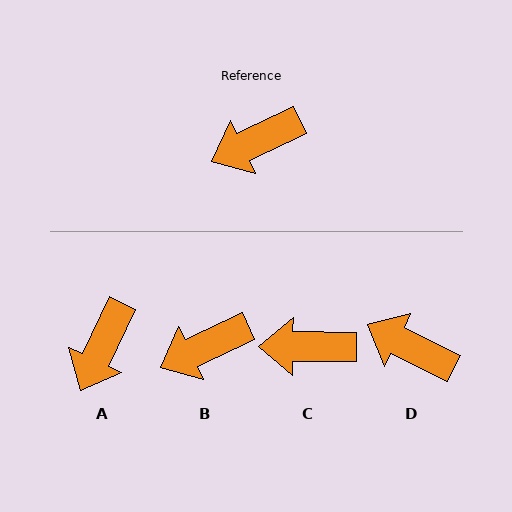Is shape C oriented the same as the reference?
No, it is off by about 26 degrees.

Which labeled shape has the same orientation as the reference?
B.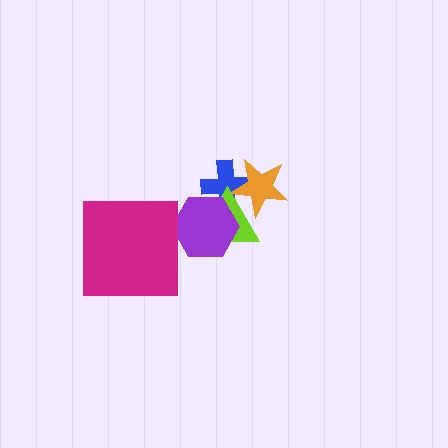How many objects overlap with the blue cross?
3 objects overlap with the blue cross.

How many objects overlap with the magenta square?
0 objects overlap with the magenta square.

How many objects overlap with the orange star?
2 objects overlap with the orange star.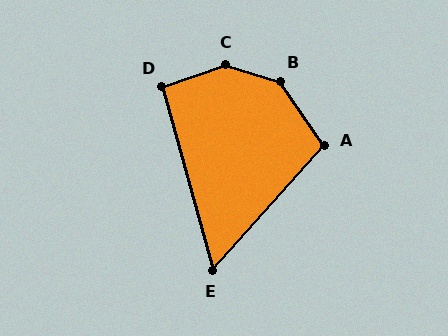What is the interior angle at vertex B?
Approximately 142 degrees (obtuse).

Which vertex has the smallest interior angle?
E, at approximately 58 degrees.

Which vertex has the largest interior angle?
C, at approximately 145 degrees.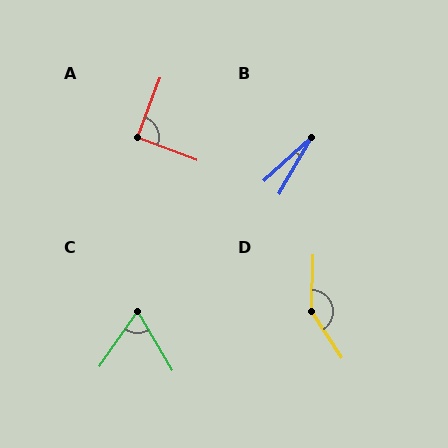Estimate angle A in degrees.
Approximately 90 degrees.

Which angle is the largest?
D, at approximately 145 degrees.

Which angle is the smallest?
B, at approximately 18 degrees.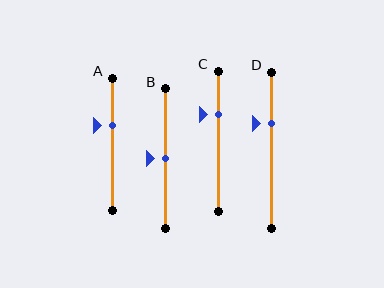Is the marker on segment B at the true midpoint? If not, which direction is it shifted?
Yes, the marker on segment B is at the true midpoint.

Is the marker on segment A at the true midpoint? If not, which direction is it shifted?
No, the marker on segment A is shifted upward by about 15% of the segment length.